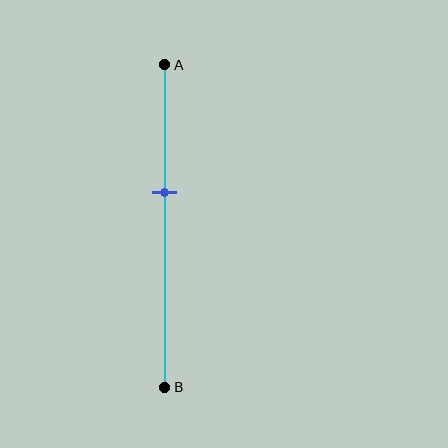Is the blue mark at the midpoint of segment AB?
No, the mark is at about 40% from A, not at the 50% midpoint.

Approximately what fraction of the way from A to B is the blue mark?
The blue mark is approximately 40% of the way from A to B.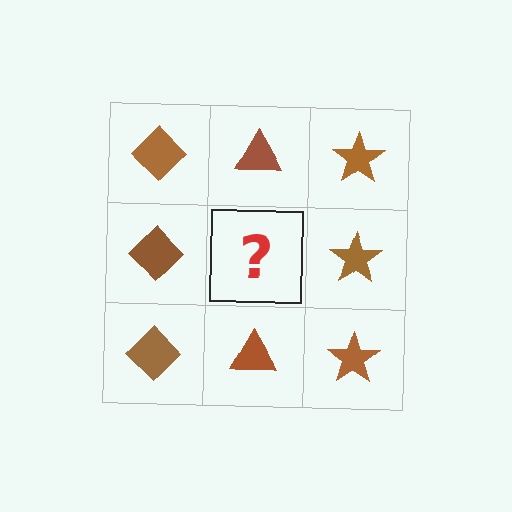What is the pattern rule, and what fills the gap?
The rule is that each column has a consistent shape. The gap should be filled with a brown triangle.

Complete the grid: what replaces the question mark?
The question mark should be replaced with a brown triangle.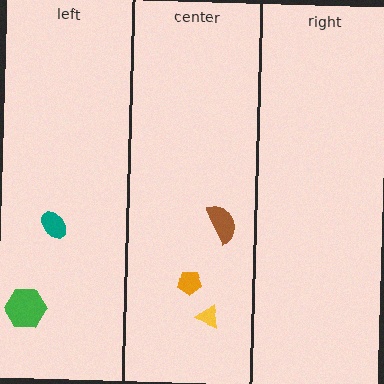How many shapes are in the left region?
2.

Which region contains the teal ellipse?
The left region.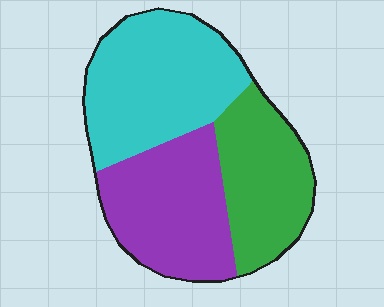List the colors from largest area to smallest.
From largest to smallest: cyan, purple, green.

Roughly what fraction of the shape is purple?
Purple covers around 35% of the shape.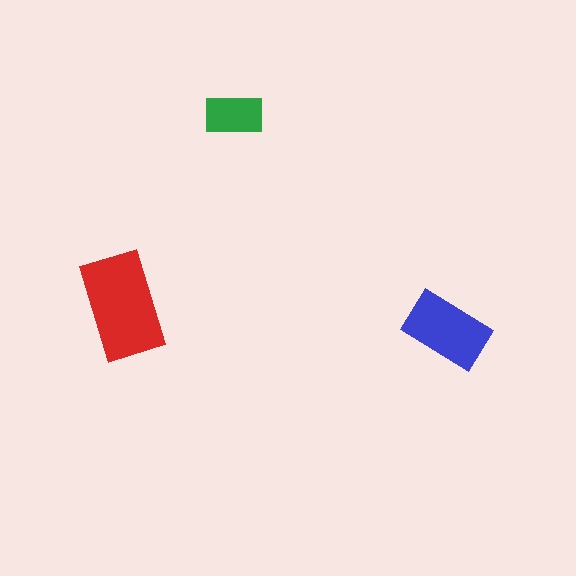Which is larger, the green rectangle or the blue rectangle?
The blue one.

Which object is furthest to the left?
The red rectangle is leftmost.